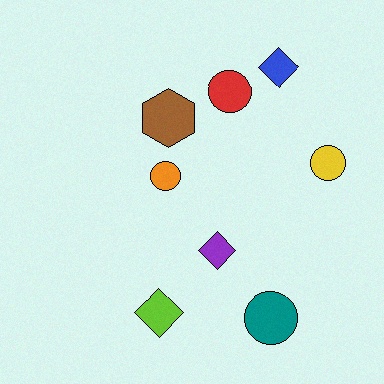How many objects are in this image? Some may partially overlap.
There are 8 objects.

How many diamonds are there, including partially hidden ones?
There are 3 diamonds.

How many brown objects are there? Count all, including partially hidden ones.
There is 1 brown object.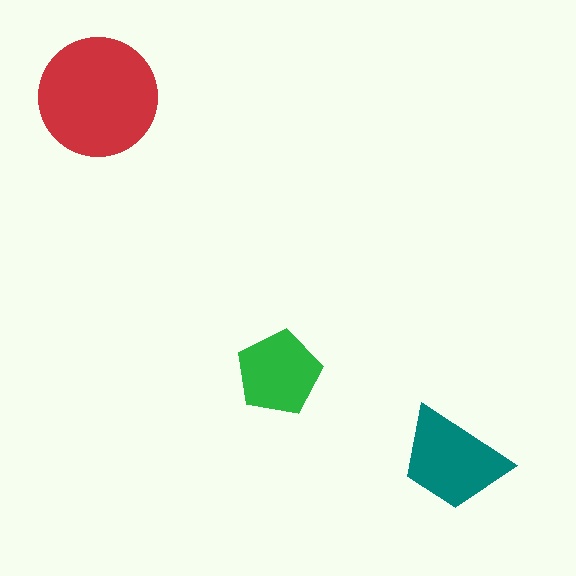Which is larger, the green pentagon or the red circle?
The red circle.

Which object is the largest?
The red circle.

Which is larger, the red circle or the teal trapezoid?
The red circle.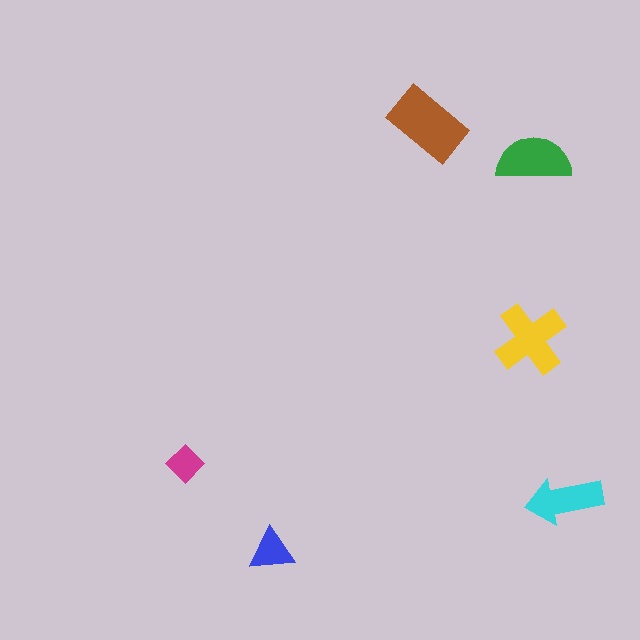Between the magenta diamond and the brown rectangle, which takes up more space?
The brown rectangle.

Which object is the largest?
The brown rectangle.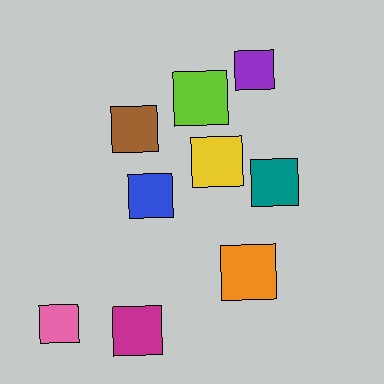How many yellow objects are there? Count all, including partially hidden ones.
There is 1 yellow object.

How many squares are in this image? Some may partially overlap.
There are 9 squares.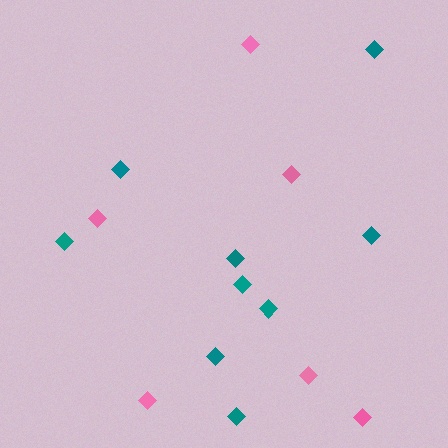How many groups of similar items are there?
There are 2 groups: one group of pink diamonds (6) and one group of teal diamonds (9).